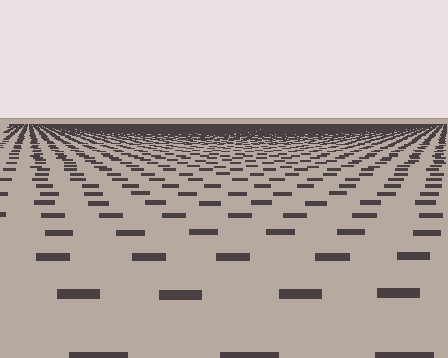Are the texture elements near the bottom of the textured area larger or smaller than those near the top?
Larger. Near the bottom, elements are closer to the viewer and appear at a bigger on-screen size.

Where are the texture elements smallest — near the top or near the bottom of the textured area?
Near the top.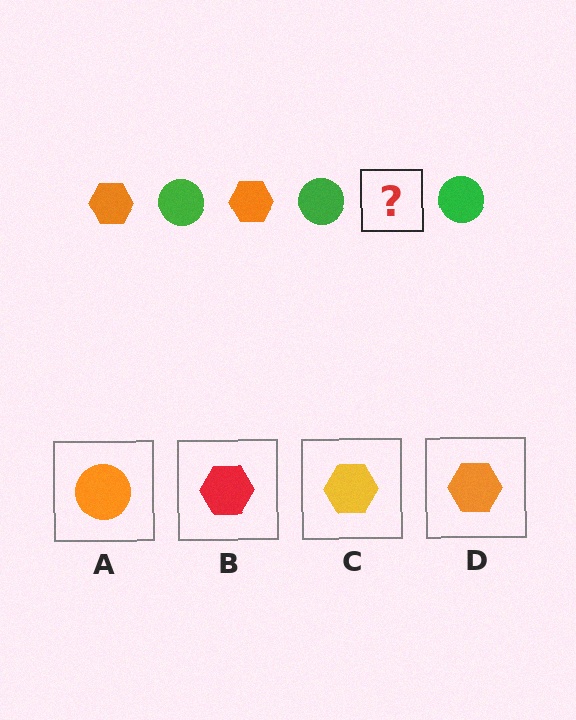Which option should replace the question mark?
Option D.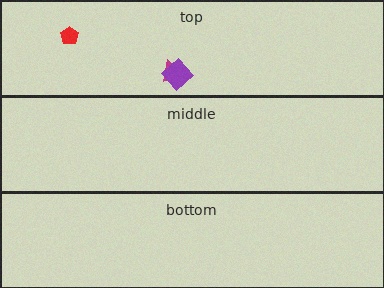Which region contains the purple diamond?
The top region.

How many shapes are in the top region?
3.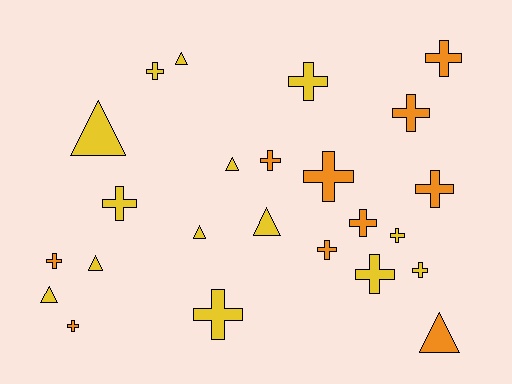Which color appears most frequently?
Yellow, with 14 objects.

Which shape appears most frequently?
Cross, with 16 objects.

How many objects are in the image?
There are 24 objects.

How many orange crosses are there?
There are 9 orange crosses.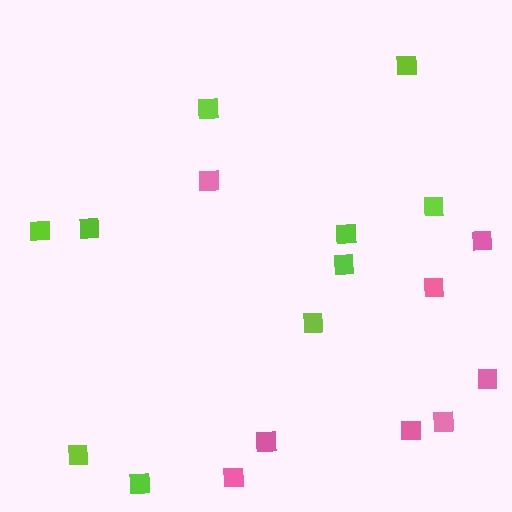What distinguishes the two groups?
There are 2 groups: one group of pink squares (8) and one group of lime squares (10).